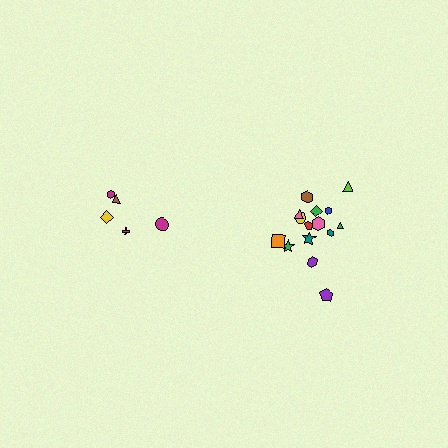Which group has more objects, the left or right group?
The right group.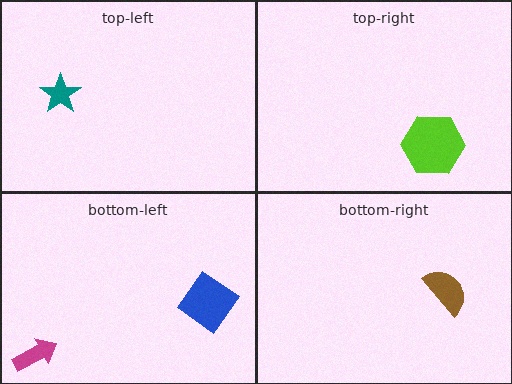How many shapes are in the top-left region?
1.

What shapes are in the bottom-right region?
The brown semicircle.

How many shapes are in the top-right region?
1.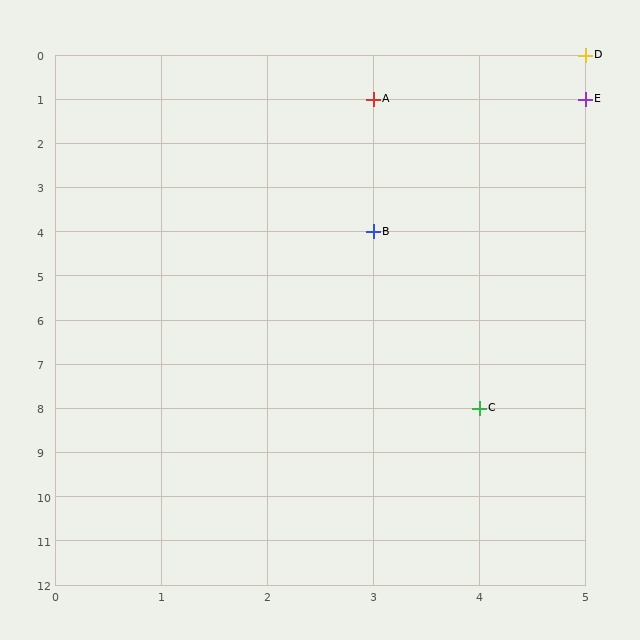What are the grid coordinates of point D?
Point D is at grid coordinates (5, 0).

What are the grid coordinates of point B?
Point B is at grid coordinates (3, 4).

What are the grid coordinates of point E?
Point E is at grid coordinates (5, 1).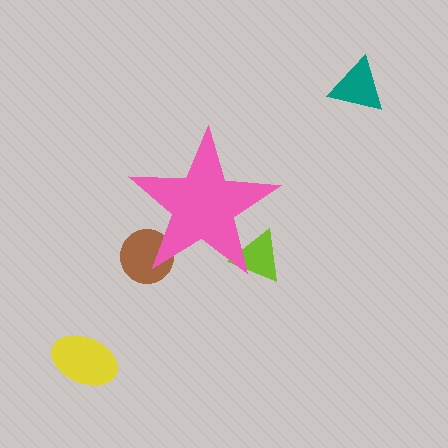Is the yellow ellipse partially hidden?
No, the yellow ellipse is fully visible.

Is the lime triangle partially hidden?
Yes, the lime triangle is partially hidden behind the pink star.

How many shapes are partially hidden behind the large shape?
2 shapes are partially hidden.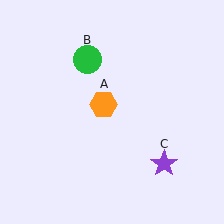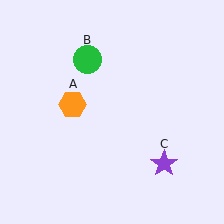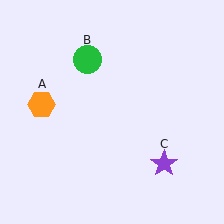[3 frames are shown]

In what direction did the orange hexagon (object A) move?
The orange hexagon (object A) moved left.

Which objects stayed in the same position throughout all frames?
Green circle (object B) and purple star (object C) remained stationary.